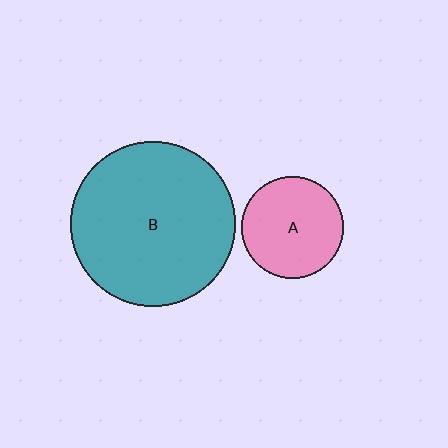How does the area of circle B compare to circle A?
Approximately 2.6 times.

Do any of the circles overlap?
No, none of the circles overlap.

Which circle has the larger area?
Circle B (teal).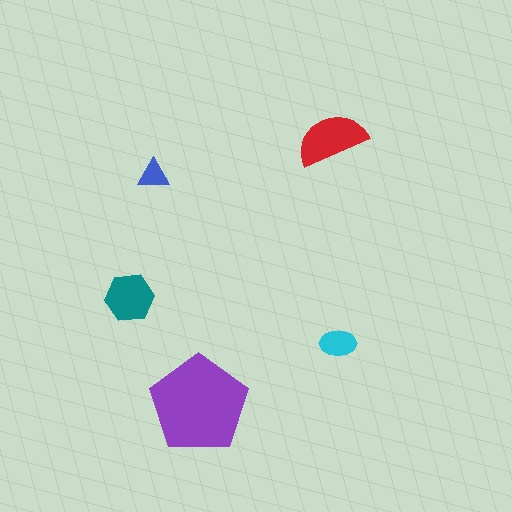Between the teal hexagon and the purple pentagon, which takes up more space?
The purple pentagon.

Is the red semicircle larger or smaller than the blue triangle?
Larger.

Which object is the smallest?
The blue triangle.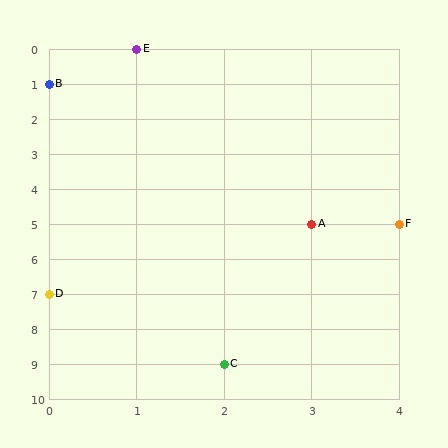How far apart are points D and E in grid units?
Points D and E are 1 column and 7 rows apart (about 7.1 grid units diagonally).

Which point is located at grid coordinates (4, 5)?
Point F is at (4, 5).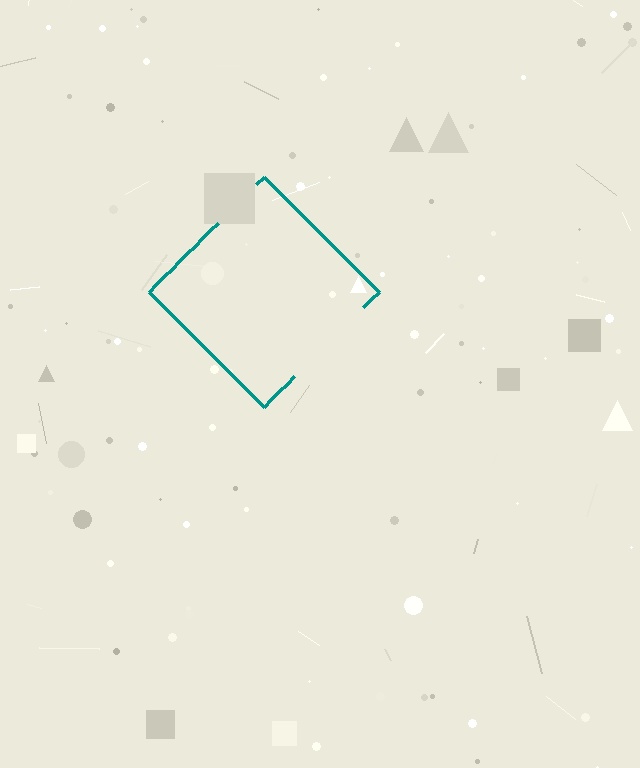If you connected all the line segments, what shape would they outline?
They would outline a diamond.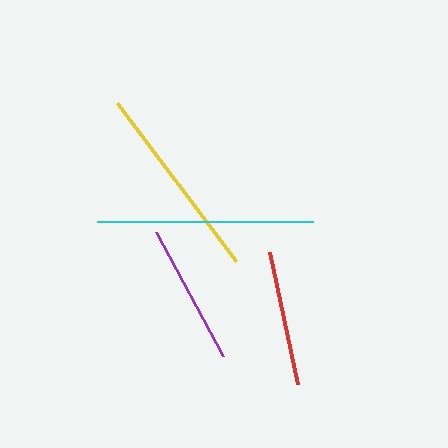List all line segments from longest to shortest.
From longest to shortest: cyan, yellow, purple, red.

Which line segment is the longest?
The cyan line is the longest at approximately 216 pixels.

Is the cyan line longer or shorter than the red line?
The cyan line is longer than the red line.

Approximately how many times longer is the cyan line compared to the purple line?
The cyan line is approximately 1.5 times the length of the purple line.